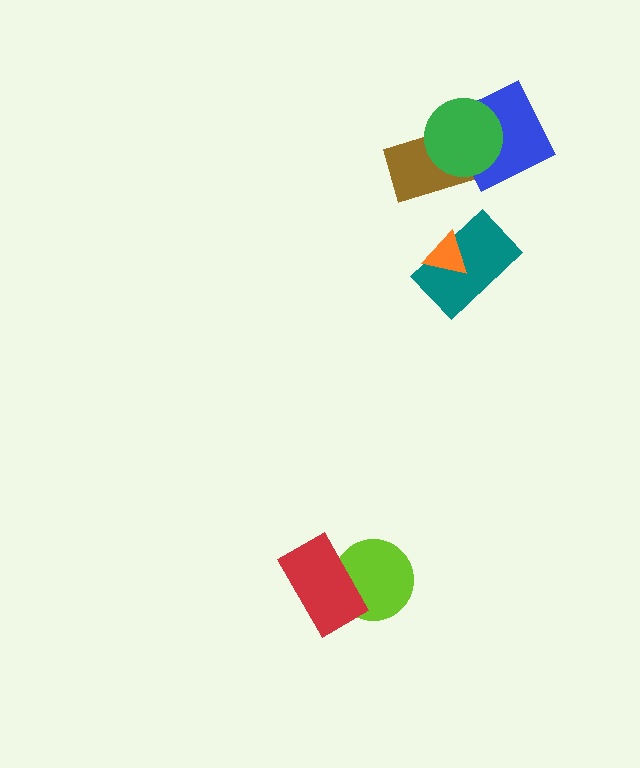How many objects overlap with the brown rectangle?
2 objects overlap with the brown rectangle.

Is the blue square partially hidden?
Yes, it is partially covered by another shape.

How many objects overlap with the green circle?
2 objects overlap with the green circle.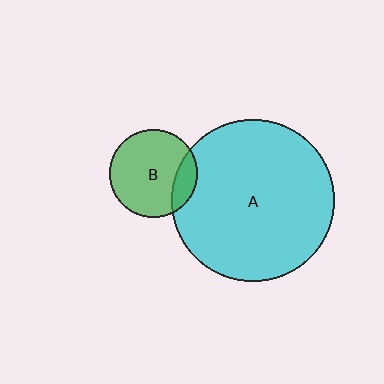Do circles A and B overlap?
Yes.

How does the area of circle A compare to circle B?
Approximately 3.4 times.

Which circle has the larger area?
Circle A (cyan).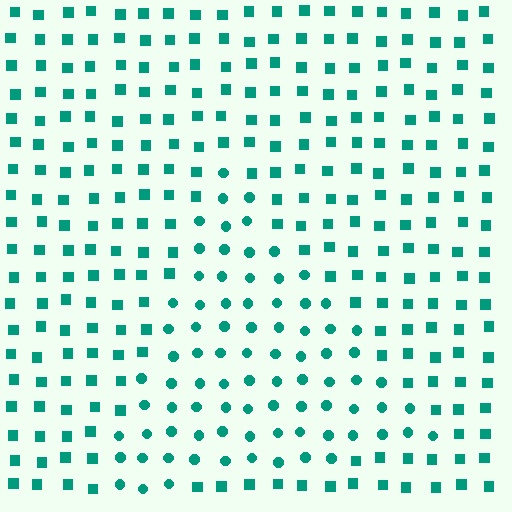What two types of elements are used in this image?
The image uses circles inside the triangle region and squares outside it.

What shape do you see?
I see a triangle.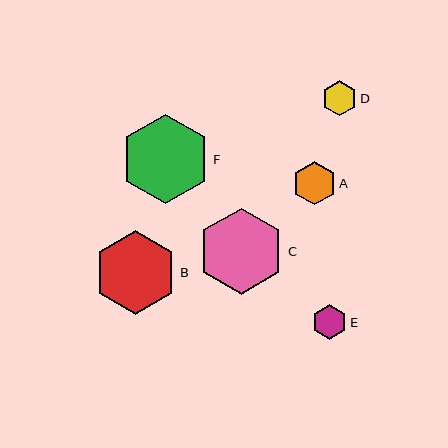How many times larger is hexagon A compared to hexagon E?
Hexagon A is approximately 1.2 times the size of hexagon E.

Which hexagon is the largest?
Hexagon F is the largest with a size of approximately 90 pixels.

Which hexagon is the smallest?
Hexagon E is the smallest with a size of approximately 35 pixels.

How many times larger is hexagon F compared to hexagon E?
Hexagon F is approximately 2.6 times the size of hexagon E.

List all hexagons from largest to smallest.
From largest to smallest: F, C, B, A, D, E.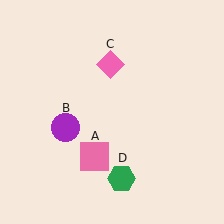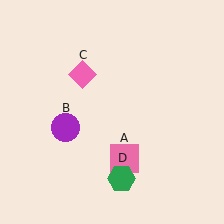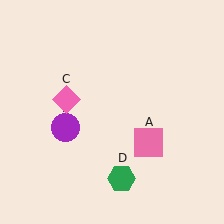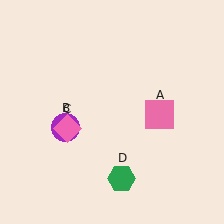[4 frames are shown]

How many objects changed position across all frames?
2 objects changed position: pink square (object A), pink diamond (object C).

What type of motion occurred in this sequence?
The pink square (object A), pink diamond (object C) rotated counterclockwise around the center of the scene.